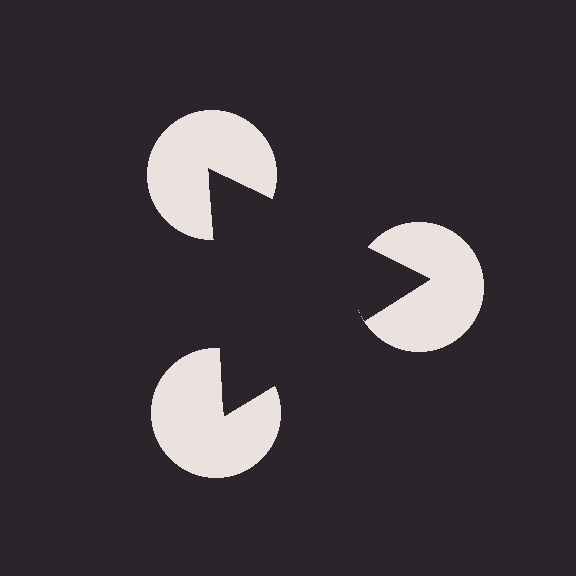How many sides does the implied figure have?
3 sides.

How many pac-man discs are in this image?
There are 3 — one at each vertex of the illusory triangle.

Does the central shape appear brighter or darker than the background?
It typically appears slightly darker than the background, even though no actual brightness change is drawn.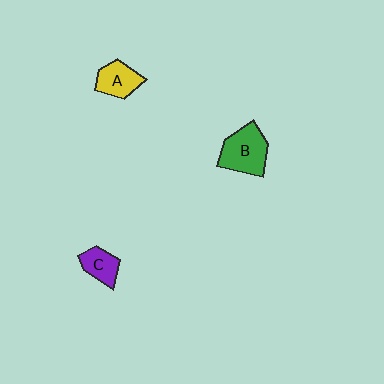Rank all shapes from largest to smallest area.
From largest to smallest: B (green), A (yellow), C (purple).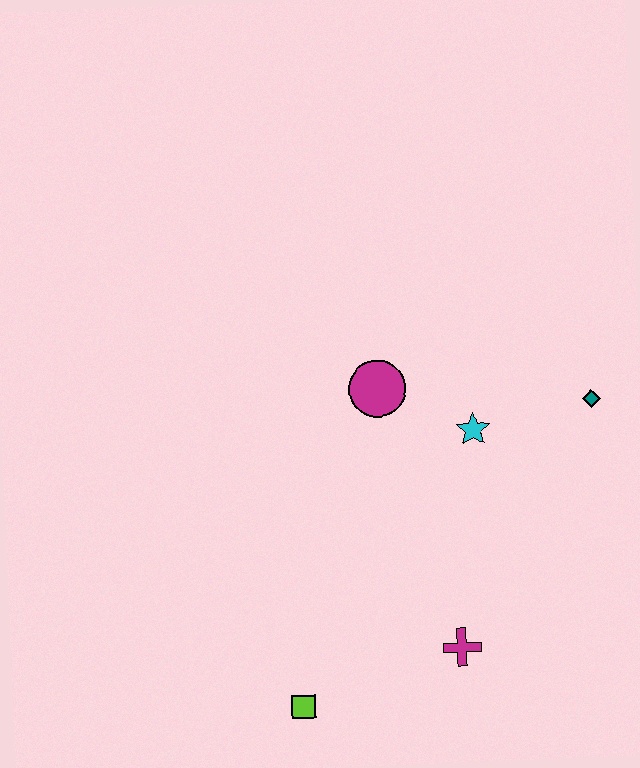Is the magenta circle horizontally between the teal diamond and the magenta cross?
No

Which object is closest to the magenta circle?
The cyan star is closest to the magenta circle.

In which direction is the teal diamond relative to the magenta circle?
The teal diamond is to the right of the magenta circle.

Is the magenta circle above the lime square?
Yes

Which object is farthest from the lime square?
The teal diamond is farthest from the lime square.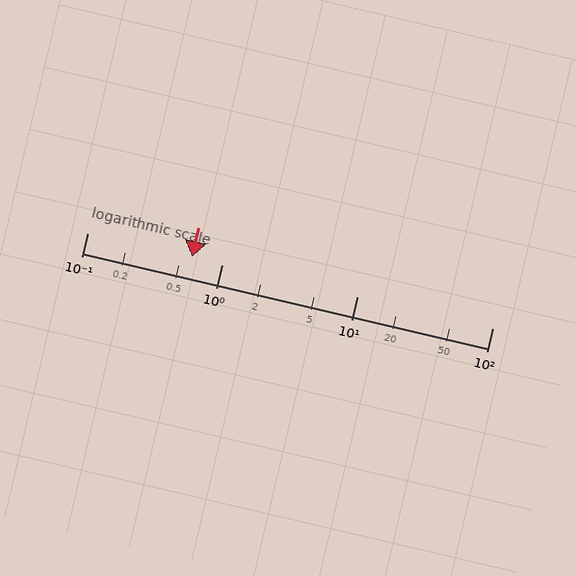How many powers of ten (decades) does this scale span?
The scale spans 3 decades, from 0.1 to 100.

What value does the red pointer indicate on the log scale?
The pointer indicates approximately 0.6.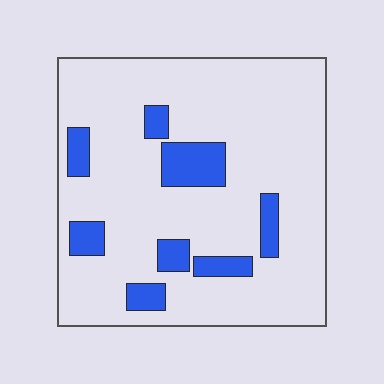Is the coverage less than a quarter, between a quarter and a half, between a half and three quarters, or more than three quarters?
Less than a quarter.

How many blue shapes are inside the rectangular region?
8.